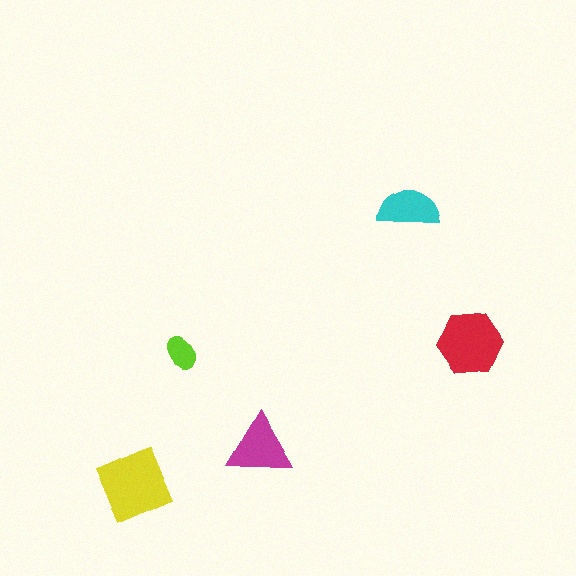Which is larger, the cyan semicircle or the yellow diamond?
The yellow diamond.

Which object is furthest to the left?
The yellow diamond is leftmost.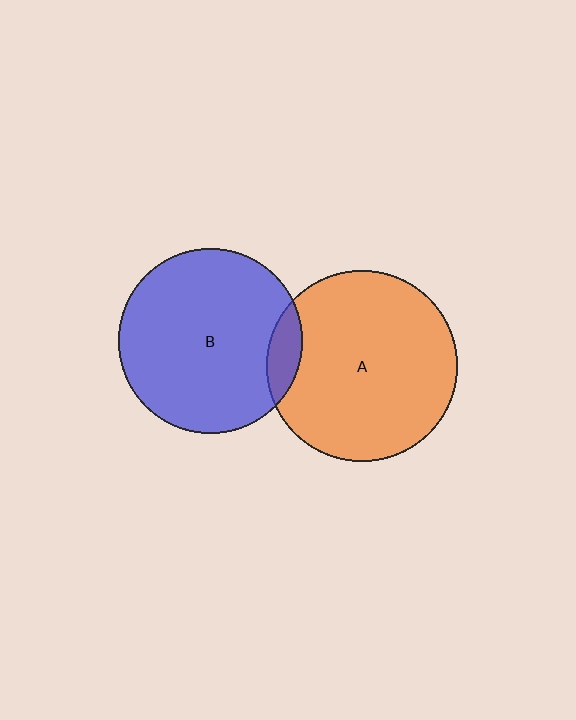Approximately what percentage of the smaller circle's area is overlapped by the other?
Approximately 10%.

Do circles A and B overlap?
Yes.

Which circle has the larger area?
Circle A (orange).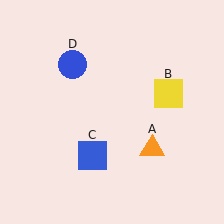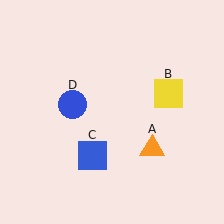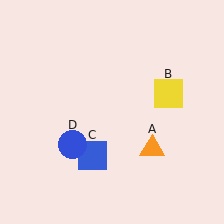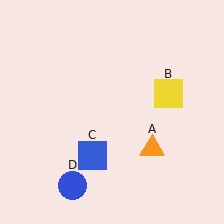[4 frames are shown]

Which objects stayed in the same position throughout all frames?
Orange triangle (object A) and yellow square (object B) and blue square (object C) remained stationary.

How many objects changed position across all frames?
1 object changed position: blue circle (object D).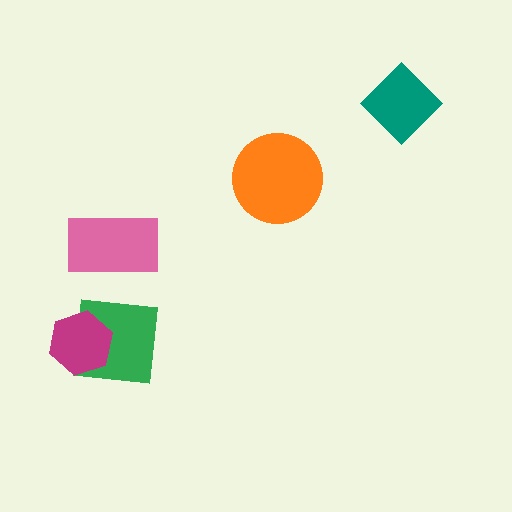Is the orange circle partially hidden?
No, no other shape covers it.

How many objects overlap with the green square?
1 object overlaps with the green square.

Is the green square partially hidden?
Yes, it is partially covered by another shape.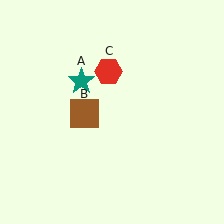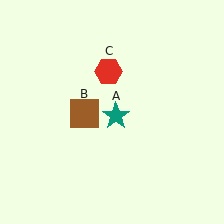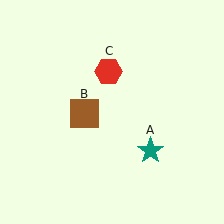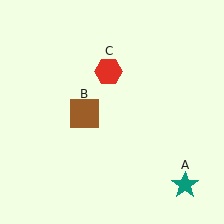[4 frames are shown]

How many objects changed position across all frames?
1 object changed position: teal star (object A).